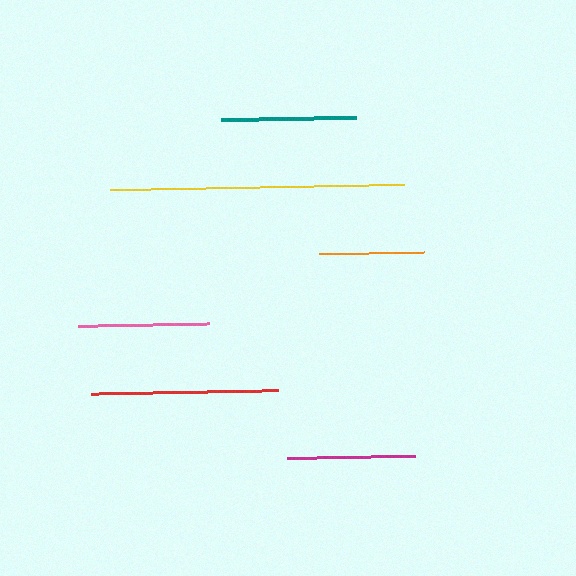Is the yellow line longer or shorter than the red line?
The yellow line is longer than the red line.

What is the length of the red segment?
The red segment is approximately 187 pixels long.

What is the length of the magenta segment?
The magenta segment is approximately 127 pixels long.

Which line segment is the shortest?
The orange line is the shortest at approximately 106 pixels.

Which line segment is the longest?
The yellow line is the longest at approximately 294 pixels.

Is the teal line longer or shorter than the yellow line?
The yellow line is longer than the teal line.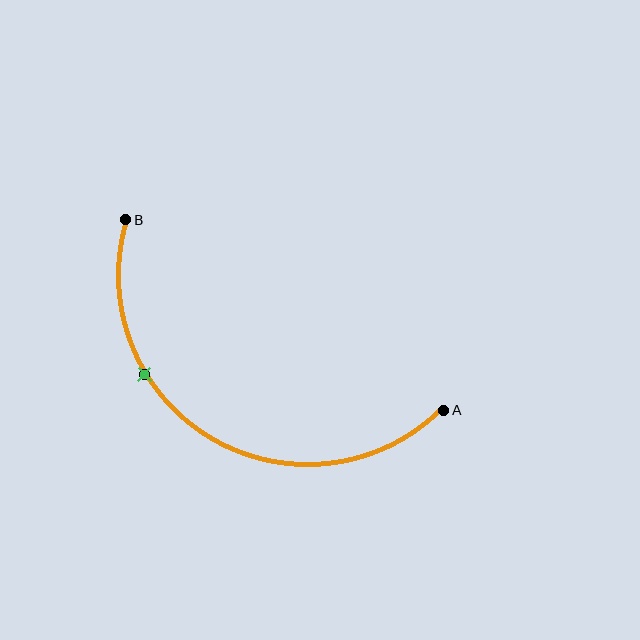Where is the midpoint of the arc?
The arc midpoint is the point on the curve farthest from the straight line joining A and B. It sits below that line.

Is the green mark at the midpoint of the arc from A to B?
No. The green mark lies on the arc but is closer to endpoint B. The arc midpoint would be at the point on the curve equidistant along the arc from both A and B.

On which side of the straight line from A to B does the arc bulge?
The arc bulges below the straight line connecting A and B.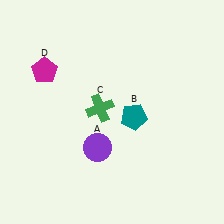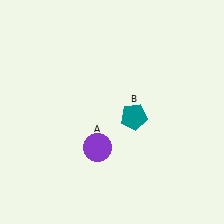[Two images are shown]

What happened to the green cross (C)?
The green cross (C) was removed in Image 2. It was in the top-left area of Image 1.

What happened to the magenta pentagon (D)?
The magenta pentagon (D) was removed in Image 2. It was in the top-left area of Image 1.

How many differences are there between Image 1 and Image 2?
There are 2 differences between the two images.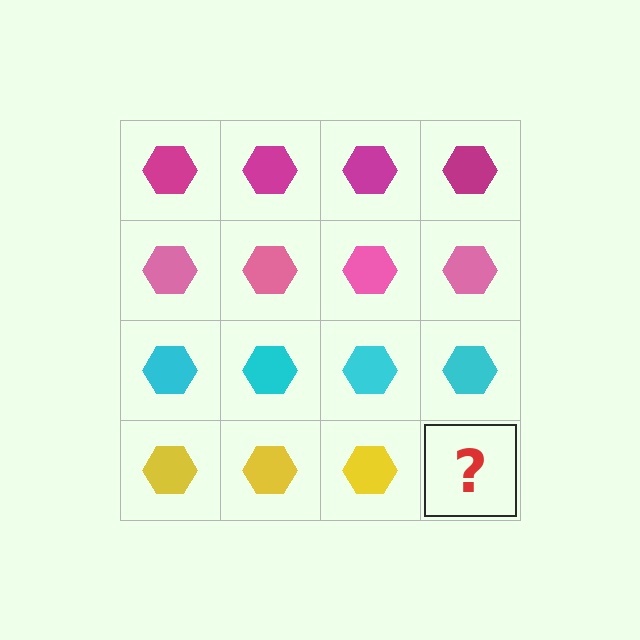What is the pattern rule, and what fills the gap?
The rule is that each row has a consistent color. The gap should be filled with a yellow hexagon.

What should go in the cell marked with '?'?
The missing cell should contain a yellow hexagon.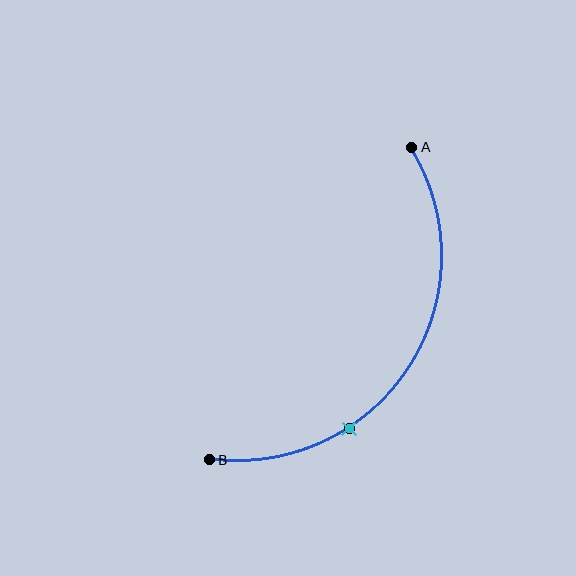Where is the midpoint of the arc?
The arc midpoint is the point on the curve farthest from the straight line joining A and B. It sits to the right of that line.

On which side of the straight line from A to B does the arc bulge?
The arc bulges to the right of the straight line connecting A and B.